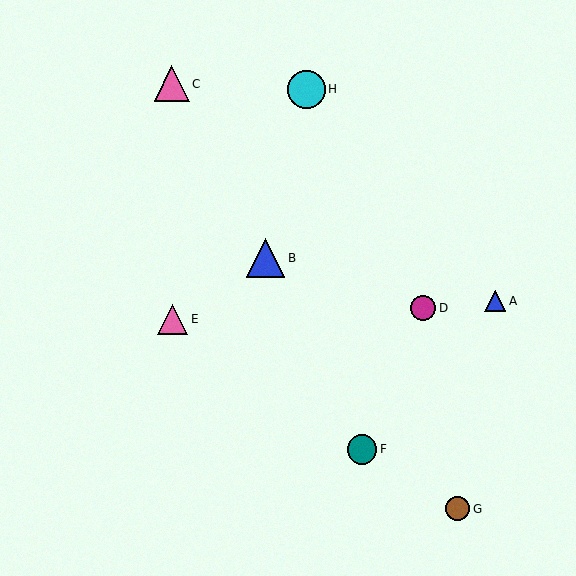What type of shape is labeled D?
Shape D is a magenta circle.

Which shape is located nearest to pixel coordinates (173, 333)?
The pink triangle (labeled E) at (172, 319) is nearest to that location.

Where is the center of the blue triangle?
The center of the blue triangle is at (265, 258).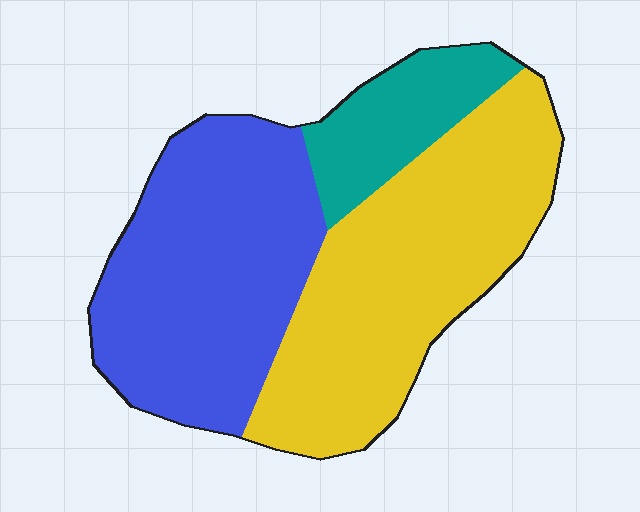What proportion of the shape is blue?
Blue takes up between a third and a half of the shape.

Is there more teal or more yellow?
Yellow.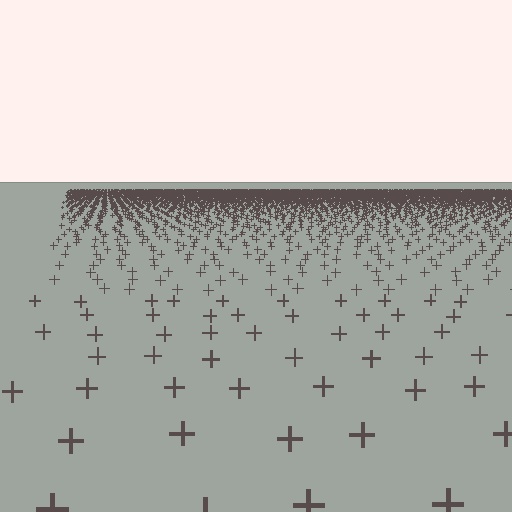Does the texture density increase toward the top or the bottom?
Density increases toward the top.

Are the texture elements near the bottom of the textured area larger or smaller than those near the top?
Larger. Near the bottom, elements are closer to the viewer and appear at a bigger on-screen size.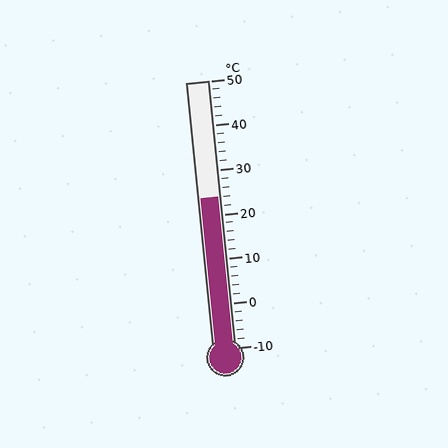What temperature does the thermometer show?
The thermometer shows approximately 24°C.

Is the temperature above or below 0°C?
The temperature is above 0°C.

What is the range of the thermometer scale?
The thermometer scale ranges from -10°C to 50°C.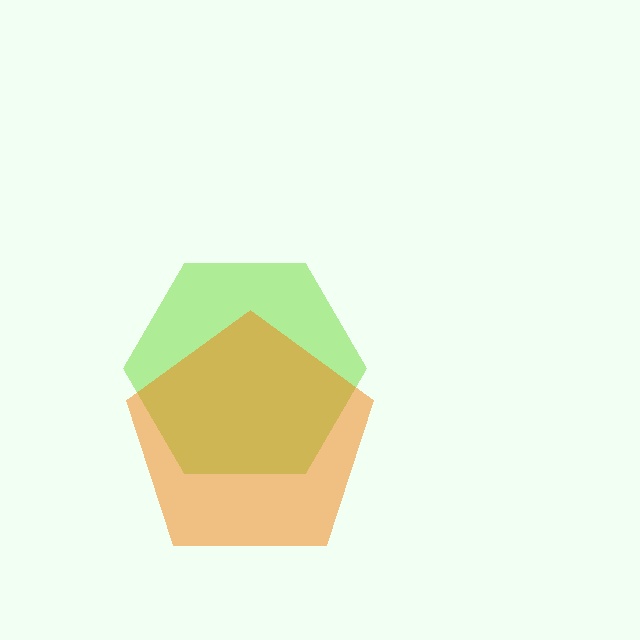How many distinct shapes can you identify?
There are 2 distinct shapes: a lime hexagon, an orange pentagon.